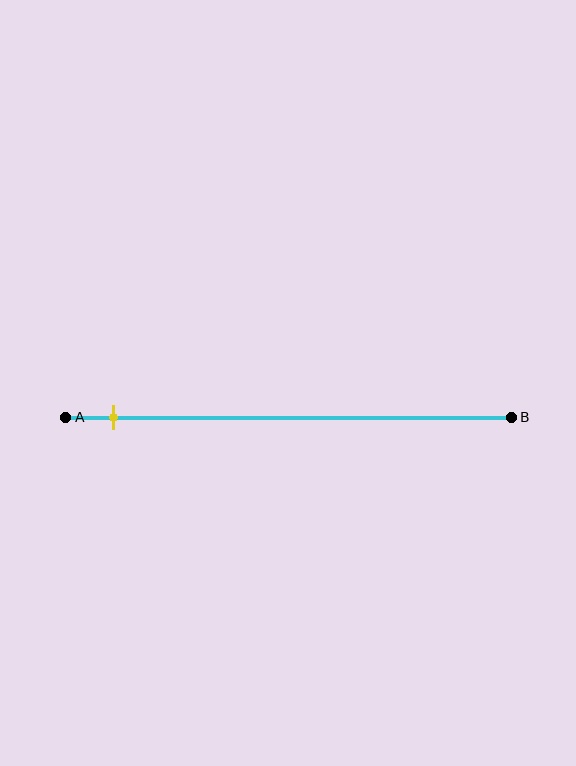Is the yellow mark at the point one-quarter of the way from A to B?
No, the mark is at about 10% from A, not at the 25% one-quarter point.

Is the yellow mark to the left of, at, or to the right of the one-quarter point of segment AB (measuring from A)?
The yellow mark is to the left of the one-quarter point of segment AB.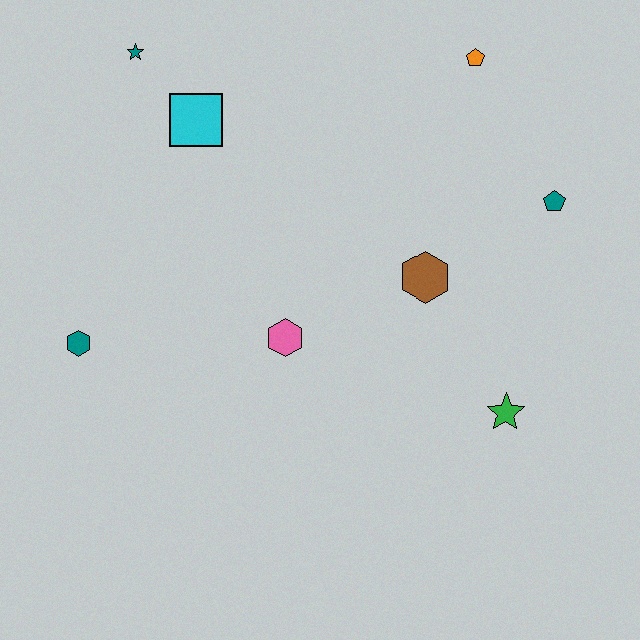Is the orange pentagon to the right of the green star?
No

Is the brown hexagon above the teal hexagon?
Yes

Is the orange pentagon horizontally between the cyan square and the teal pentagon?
Yes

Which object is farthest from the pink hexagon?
The orange pentagon is farthest from the pink hexagon.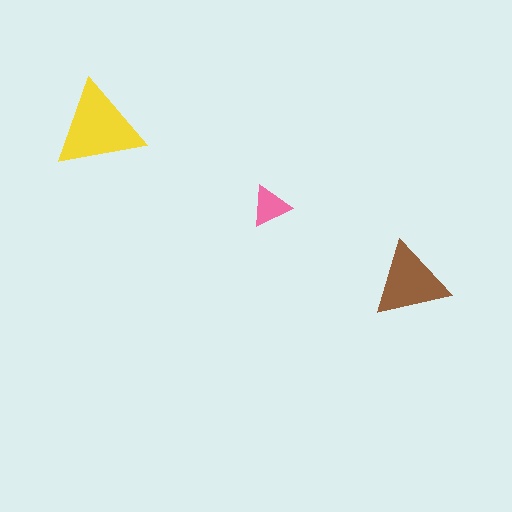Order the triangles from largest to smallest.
the yellow one, the brown one, the pink one.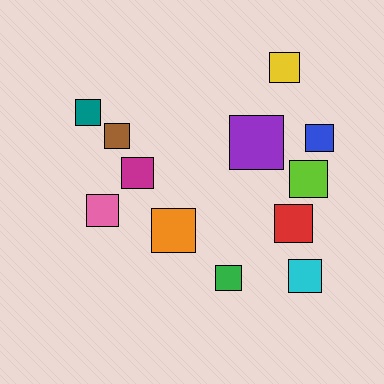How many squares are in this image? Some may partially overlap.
There are 12 squares.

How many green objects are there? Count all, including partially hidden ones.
There is 1 green object.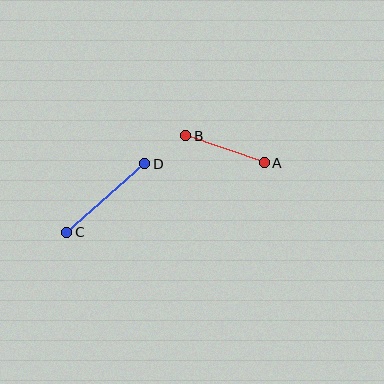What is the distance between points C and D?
The distance is approximately 104 pixels.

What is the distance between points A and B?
The distance is approximately 83 pixels.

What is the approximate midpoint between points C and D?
The midpoint is at approximately (106, 198) pixels.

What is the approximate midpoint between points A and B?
The midpoint is at approximately (225, 149) pixels.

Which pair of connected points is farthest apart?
Points C and D are farthest apart.